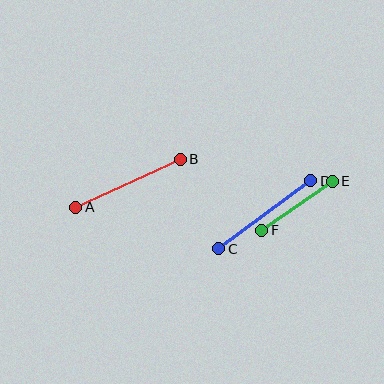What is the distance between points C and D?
The distance is approximately 114 pixels.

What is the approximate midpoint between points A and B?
The midpoint is at approximately (128, 183) pixels.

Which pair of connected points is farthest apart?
Points A and B are farthest apart.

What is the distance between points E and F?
The distance is approximately 85 pixels.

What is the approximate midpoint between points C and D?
The midpoint is at approximately (265, 215) pixels.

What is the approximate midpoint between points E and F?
The midpoint is at approximately (297, 206) pixels.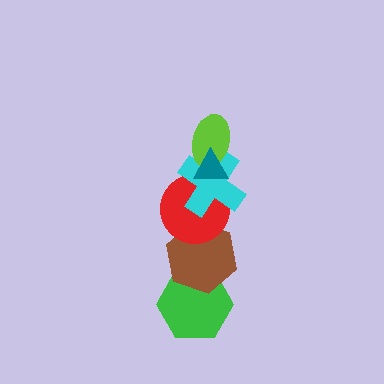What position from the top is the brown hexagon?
The brown hexagon is 5th from the top.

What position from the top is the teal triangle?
The teal triangle is 1st from the top.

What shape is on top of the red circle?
The cyan cross is on top of the red circle.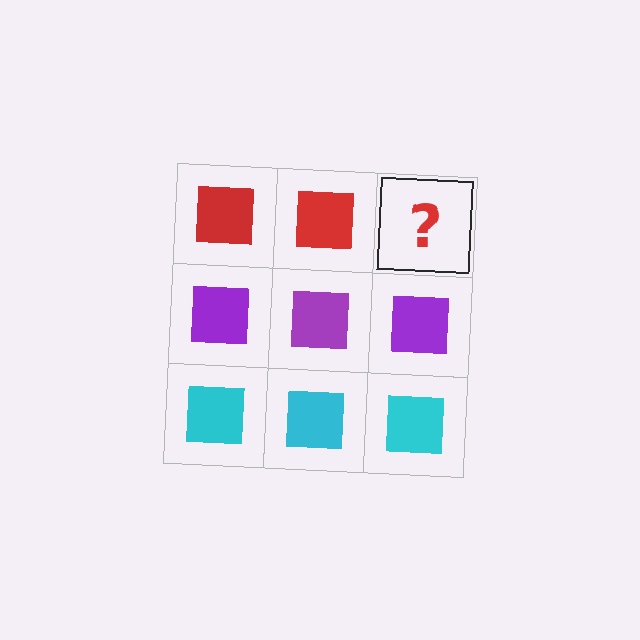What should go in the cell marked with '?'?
The missing cell should contain a red square.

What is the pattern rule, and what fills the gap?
The rule is that each row has a consistent color. The gap should be filled with a red square.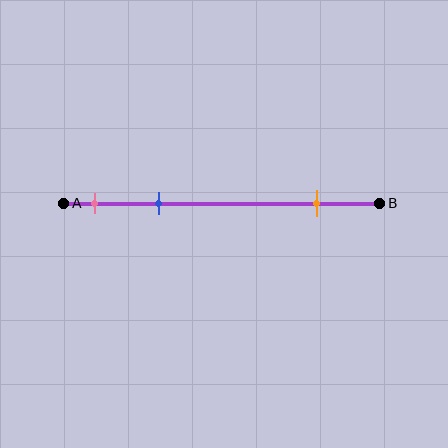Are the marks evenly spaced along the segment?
No, the marks are not evenly spaced.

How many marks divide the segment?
There are 3 marks dividing the segment.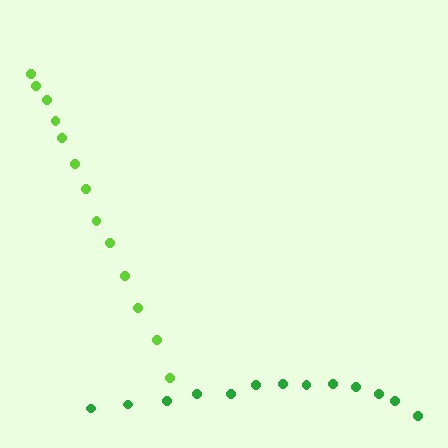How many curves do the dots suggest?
There are 2 distinct paths.